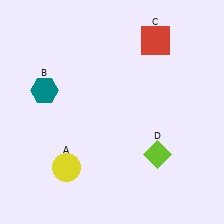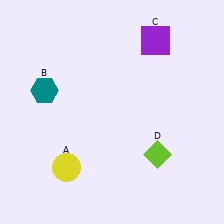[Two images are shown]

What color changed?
The square (C) changed from red in Image 1 to purple in Image 2.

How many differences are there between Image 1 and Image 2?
There is 1 difference between the two images.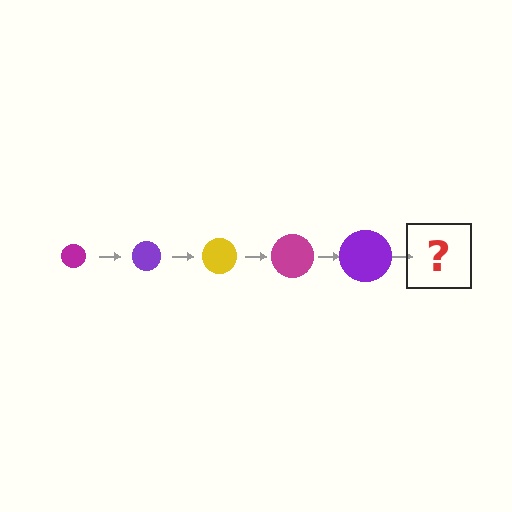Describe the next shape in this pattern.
It should be a yellow circle, larger than the previous one.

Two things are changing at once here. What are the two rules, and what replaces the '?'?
The two rules are that the circle grows larger each step and the color cycles through magenta, purple, and yellow. The '?' should be a yellow circle, larger than the previous one.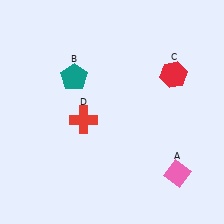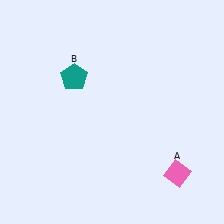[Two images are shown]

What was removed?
The red cross (D), the red hexagon (C) were removed in Image 2.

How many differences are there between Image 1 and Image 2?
There are 2 differences between the two images.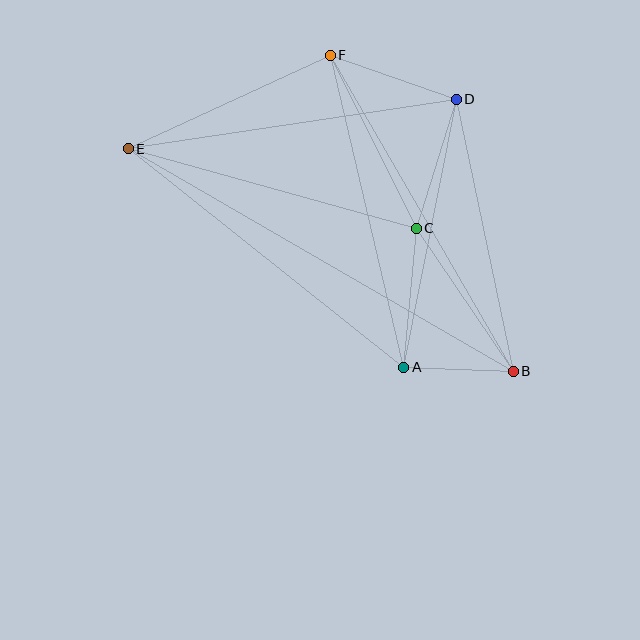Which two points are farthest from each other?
Points B and E are farthest from each other.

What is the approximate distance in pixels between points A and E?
The distance between A and E is approximately 352 pixels.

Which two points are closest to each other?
Points A and B are closest to each other.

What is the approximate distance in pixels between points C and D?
The distance between C and D is approximately 135 pixels.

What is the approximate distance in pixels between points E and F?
The distance between E and F is approximately 222 pixels.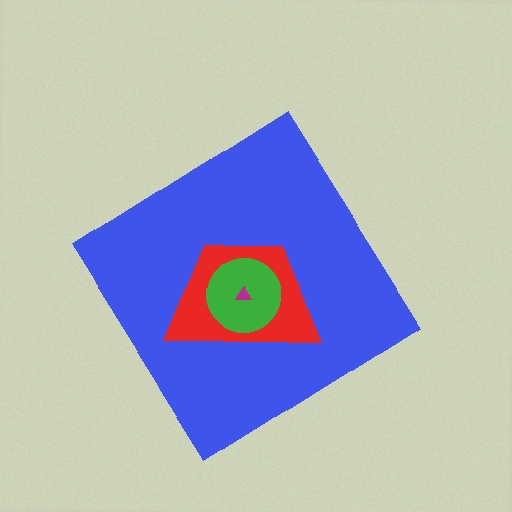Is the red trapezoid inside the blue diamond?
Yes.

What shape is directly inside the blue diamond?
The red trapezoid.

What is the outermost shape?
The blue diamond.